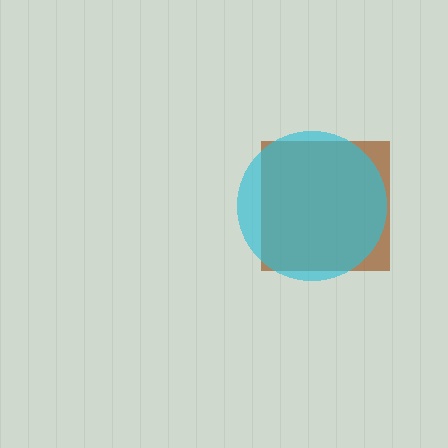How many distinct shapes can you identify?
There are 2 distinct shapes: a brown square, a cyan circle.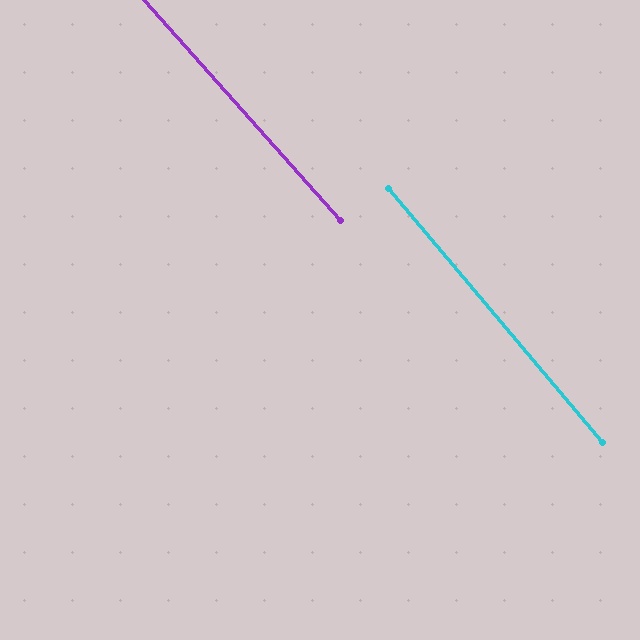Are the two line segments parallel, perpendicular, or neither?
Parallel — their directions differ by only 1.7°.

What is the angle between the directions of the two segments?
Approximately 2 degrees.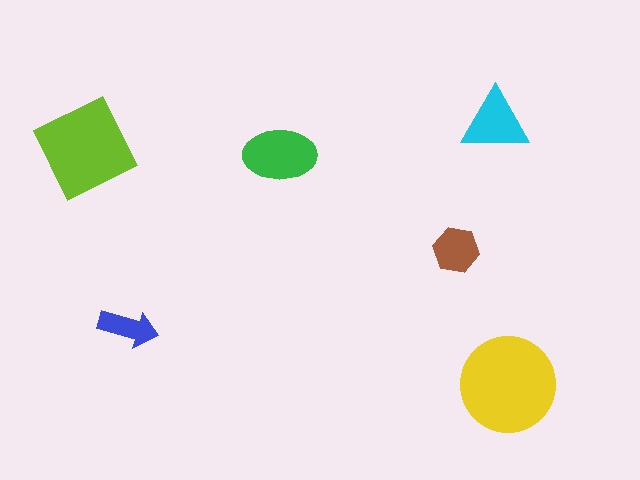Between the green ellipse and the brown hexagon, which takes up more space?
The green ellipse.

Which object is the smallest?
The blue arrow.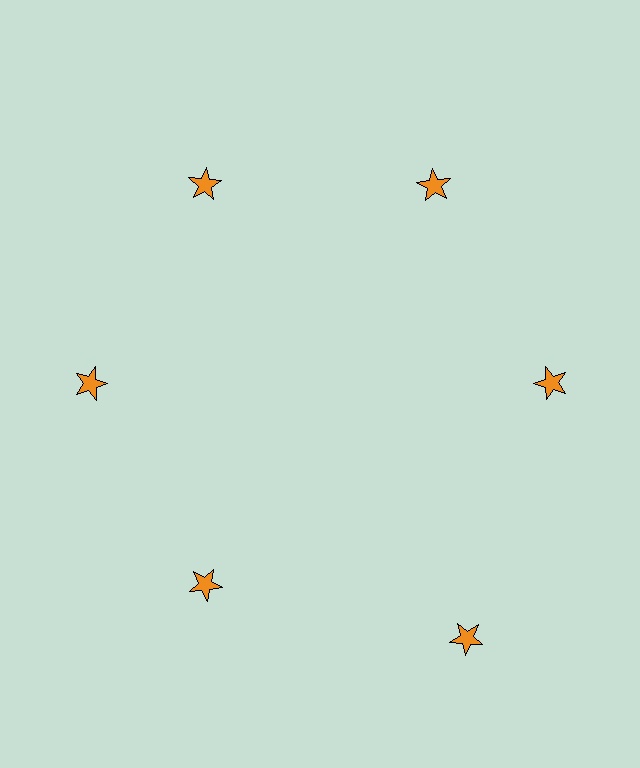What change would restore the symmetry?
The symmetry would be restored by moving it inward, back onto the ring so that all 6 stars sit at equal angles and equal distance from the center.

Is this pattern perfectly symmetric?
No. The 6 orange stars are arranged in a ring, but one element near the 5 o'clock position is pushed outward from the center, breaking the 6-fold rotational symmetry.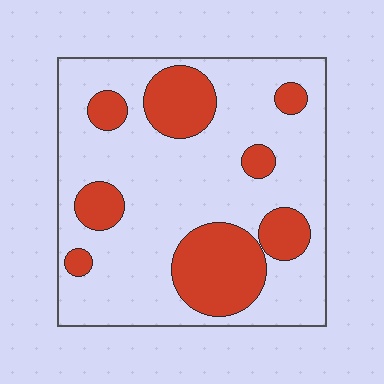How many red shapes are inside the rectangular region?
8.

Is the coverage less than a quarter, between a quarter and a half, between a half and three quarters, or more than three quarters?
Between a quarter and a half.